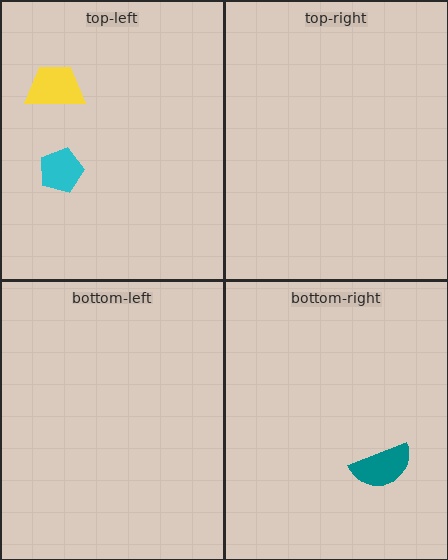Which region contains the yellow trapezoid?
The top-left region.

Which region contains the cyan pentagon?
The top-left region.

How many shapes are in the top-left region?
2.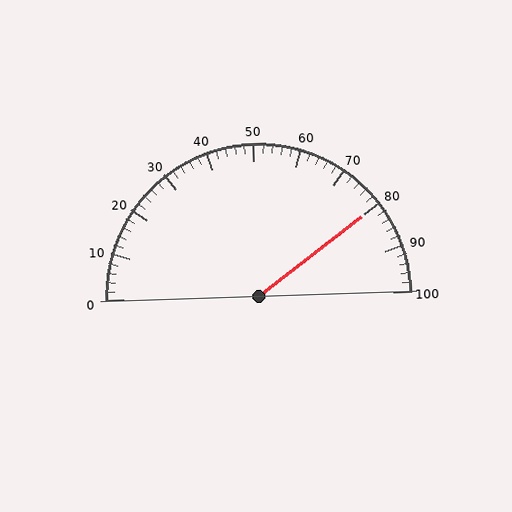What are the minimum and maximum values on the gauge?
The gauge ranges from 0 to 100.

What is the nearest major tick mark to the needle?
The nearest major tick mark is 80.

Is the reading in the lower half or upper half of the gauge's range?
The reading is in the upper half of the range (0 to 100).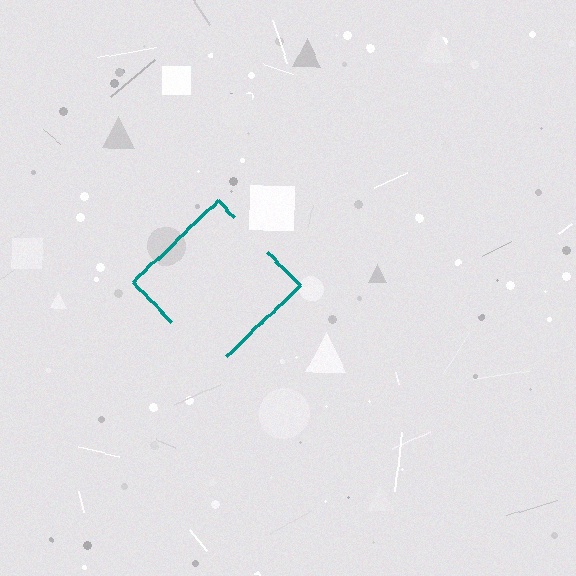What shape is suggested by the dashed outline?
The dashed outline suggests a diamond.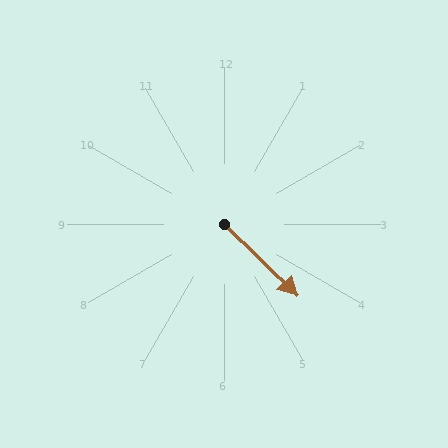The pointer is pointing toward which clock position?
Roughly 4 o'clock.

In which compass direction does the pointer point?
Southeast.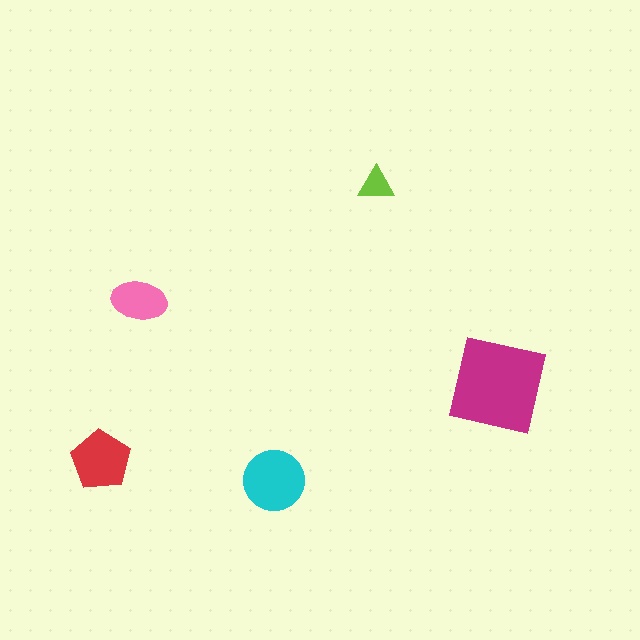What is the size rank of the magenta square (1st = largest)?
1st.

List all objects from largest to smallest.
The magenta square, the cyan circle, the red pentagon, the pink ellipse, the lime triangle.